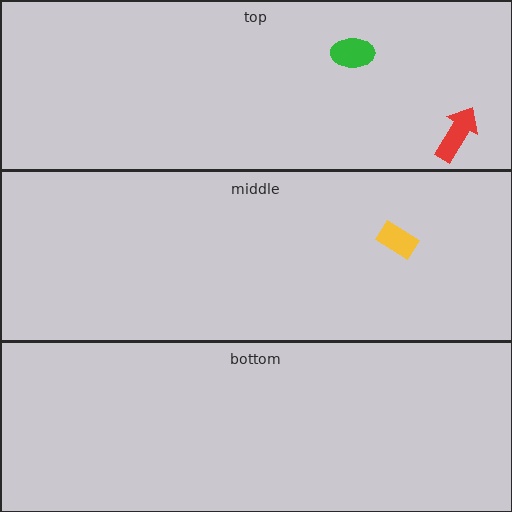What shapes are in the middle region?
The yellow rectangle.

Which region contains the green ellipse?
The top region.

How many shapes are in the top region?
2.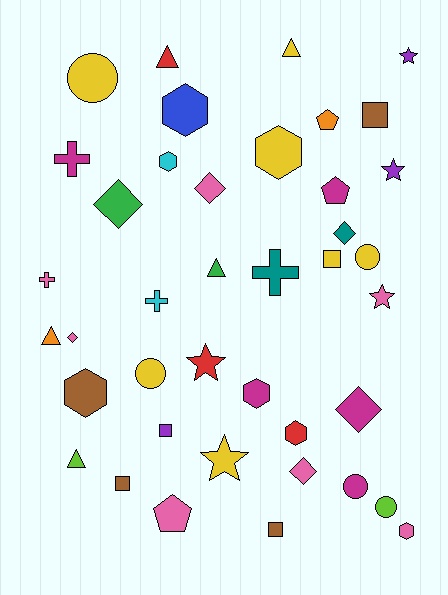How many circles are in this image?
There are 5 circles.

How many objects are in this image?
There are 40 objects.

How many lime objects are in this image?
There are 2 lime objects.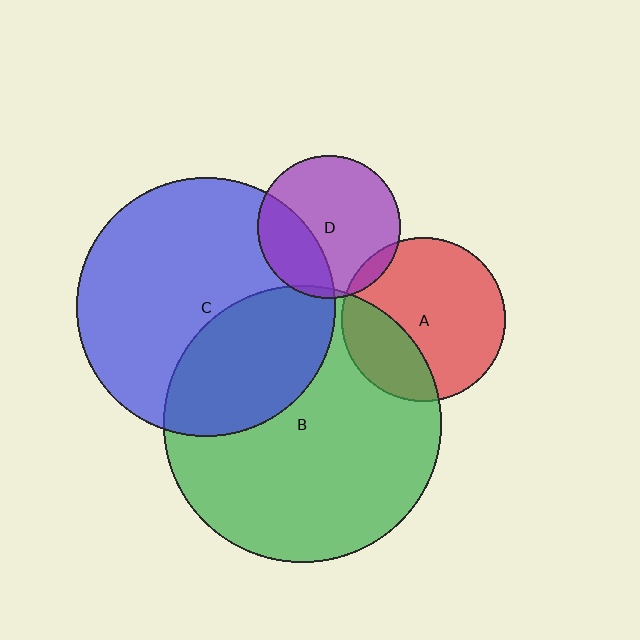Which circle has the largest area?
Circle B (green).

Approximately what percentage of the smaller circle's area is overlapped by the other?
Approximately 30%.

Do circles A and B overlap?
Yes.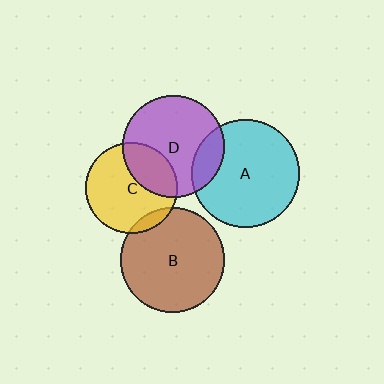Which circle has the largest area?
Circle A (cyan).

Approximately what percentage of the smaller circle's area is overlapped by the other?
Approximately 15%.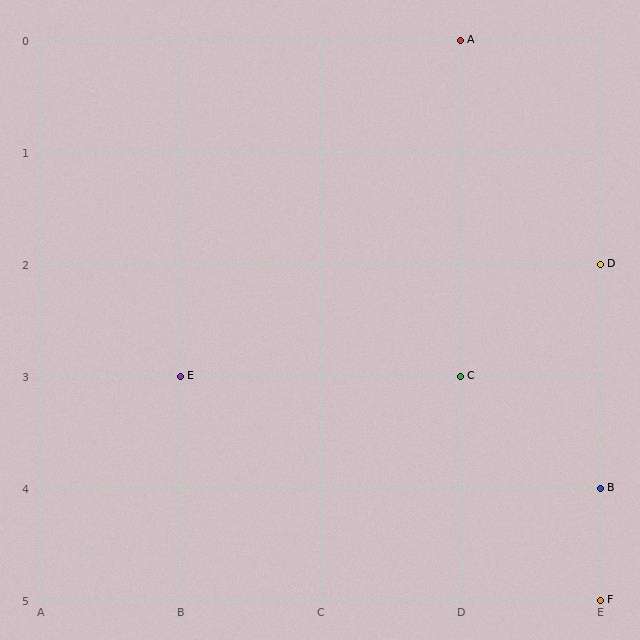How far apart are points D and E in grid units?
Points D and E are 3 columns and 1 row apart (about 3.2 grid units diagonally).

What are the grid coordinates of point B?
Point B is at grid coordinates (E, 4).